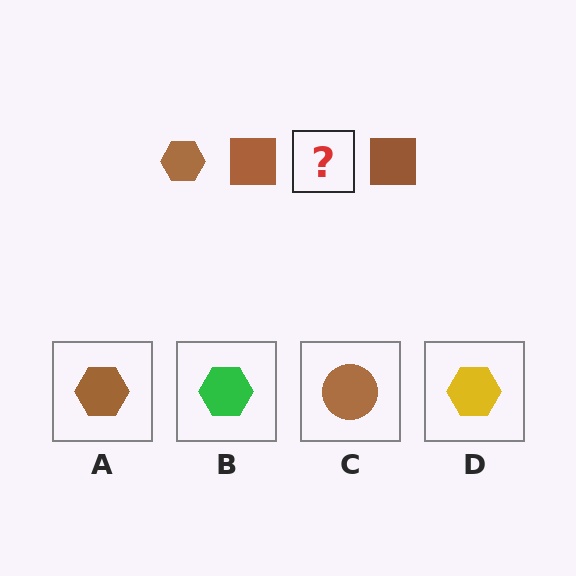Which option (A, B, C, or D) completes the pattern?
A.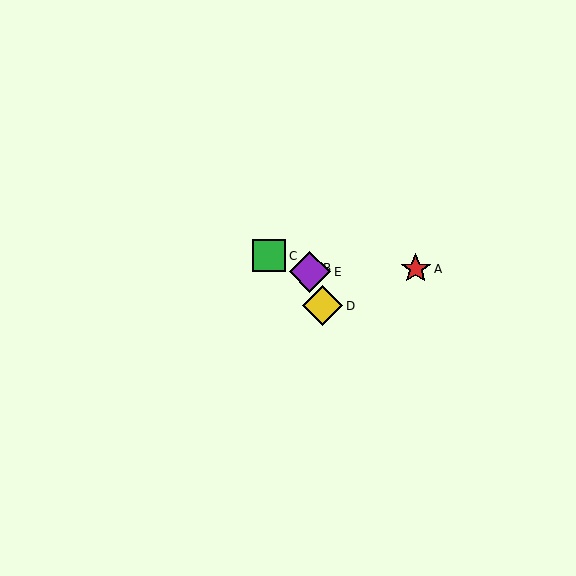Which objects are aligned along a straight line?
Objects B, D, E are aligned along a straight line.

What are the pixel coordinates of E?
Object E is at (310, 272).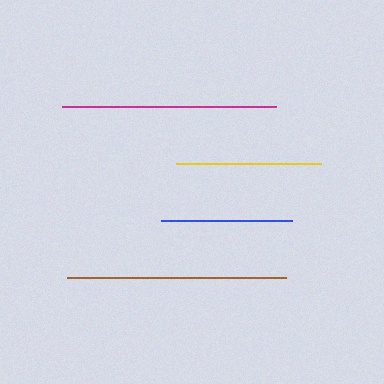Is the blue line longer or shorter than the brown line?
The brown line is longer than the blue line.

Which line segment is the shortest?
The blue line is the shortest at approximately 131 pixels.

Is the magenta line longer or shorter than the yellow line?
The magenta line is longer than the yellow line.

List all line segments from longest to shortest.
From longest to shortest: brown, magenta, yellow, blue.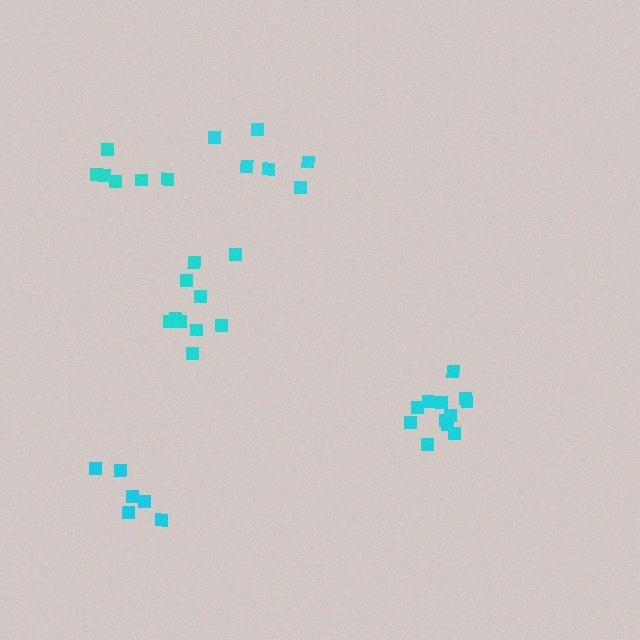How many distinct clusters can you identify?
There are 5 distinct clusters.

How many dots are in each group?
Group 1: 10 dots, Group 2: 12 dots, Group 3: 6 dots, Group 4: 6 dots, Group 5: 6 dots (40 total).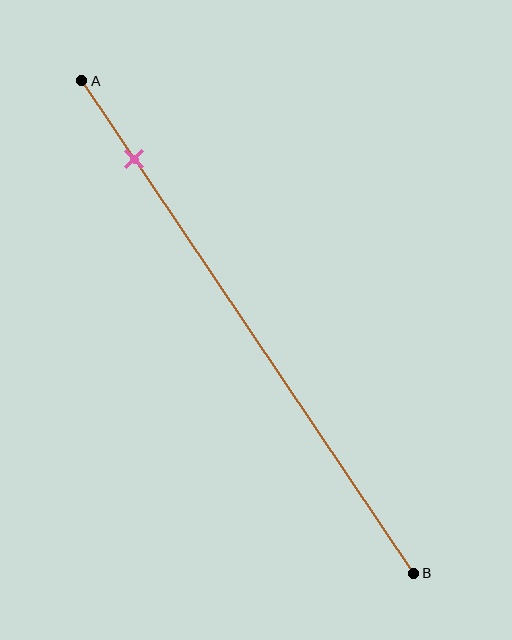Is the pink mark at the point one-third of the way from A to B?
No, the mark is at about 15% from A, not at the 33% one-third point.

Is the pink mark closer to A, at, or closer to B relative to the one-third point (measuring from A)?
The pink mark is closer to point A than the one-third point of segment AB.